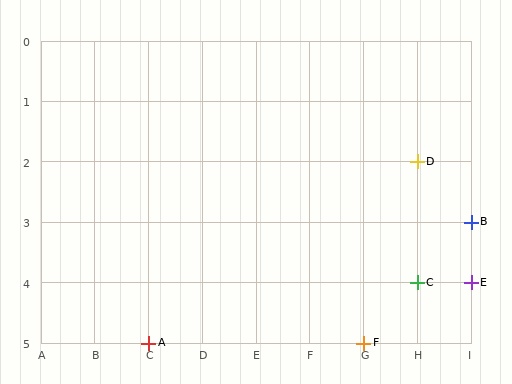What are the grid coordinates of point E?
Point E is at grid coordinates (I, 4).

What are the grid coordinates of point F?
Point F is at grid coordinates (G, 5).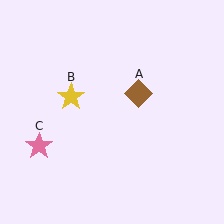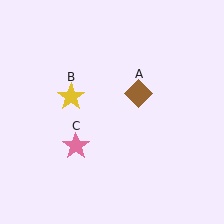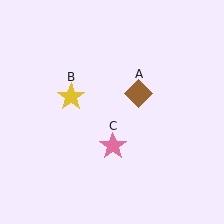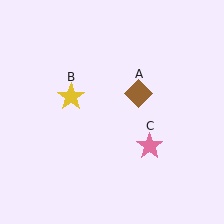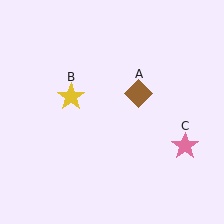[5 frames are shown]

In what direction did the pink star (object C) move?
The pink star (object C) moved right.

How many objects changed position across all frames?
1 object changed position: pink star (object C).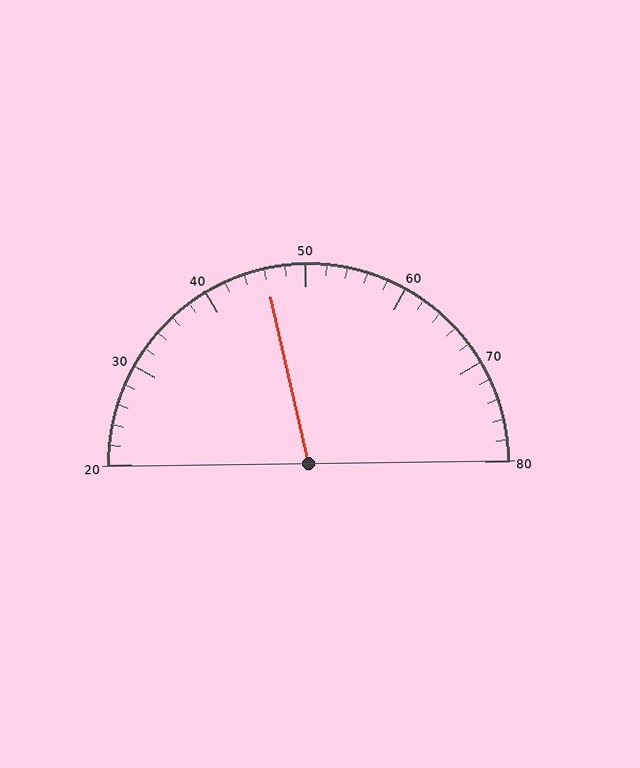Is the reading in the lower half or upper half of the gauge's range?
The reading is in the lower half of the range (20 to 80).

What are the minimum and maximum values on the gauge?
The gauge ranges from 20 to 80.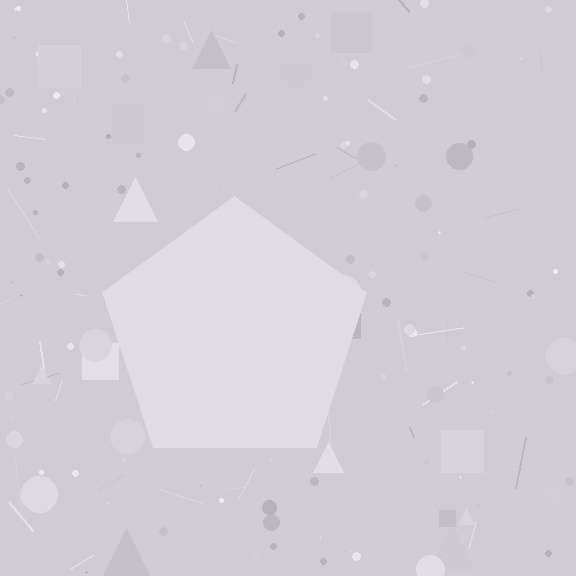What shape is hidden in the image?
A pentagon is hidden in the image.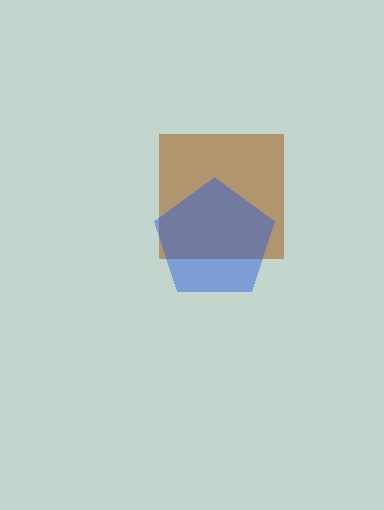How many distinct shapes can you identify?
There are 2 distinct shapes: a brown square, a blue pentagon.